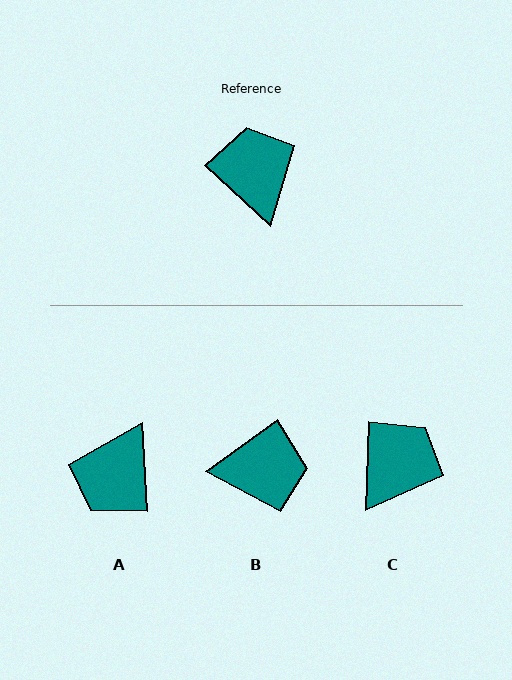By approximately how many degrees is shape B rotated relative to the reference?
Approximately 101 degrees clockwise.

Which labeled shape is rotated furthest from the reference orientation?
A, about 137 degrees away.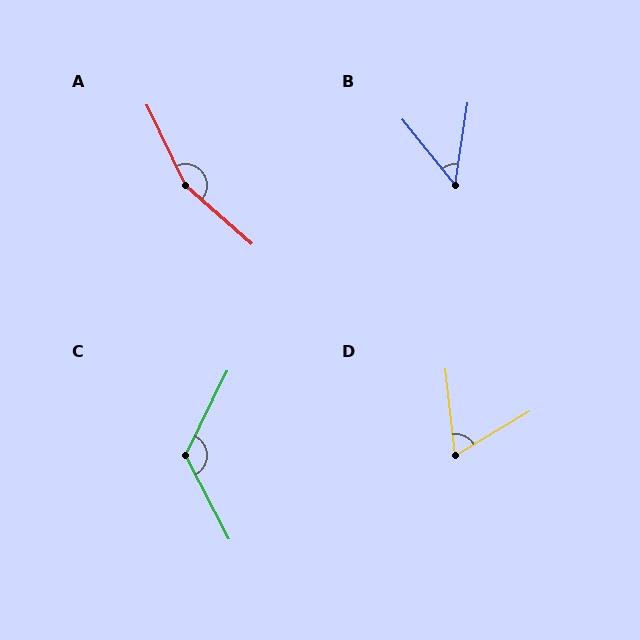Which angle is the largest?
A, at approximately 157 degrees.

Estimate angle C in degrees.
Approximately 127 degrees.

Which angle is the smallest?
B, at approximately 48 degrees.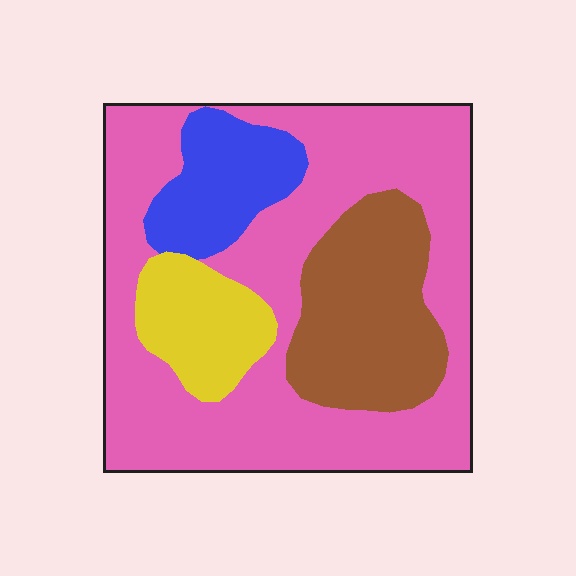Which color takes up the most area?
Pink, at roughly 60%.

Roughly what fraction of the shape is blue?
Blue covers about 10% of the shape.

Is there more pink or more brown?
Pink.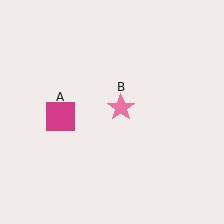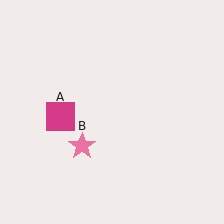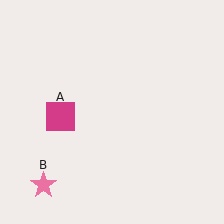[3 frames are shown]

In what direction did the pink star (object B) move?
The pink star (object B) moved down and to the left.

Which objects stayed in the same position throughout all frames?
Magenta square (object A) remained stationary.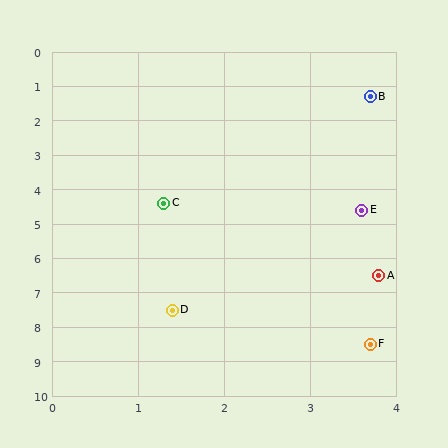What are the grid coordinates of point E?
Point E is at approximately (3.6, 4.6).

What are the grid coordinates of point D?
Point D is at approximately (1.4, 7.5).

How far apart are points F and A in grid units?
Points F and A are about 2.0 grid units apart.